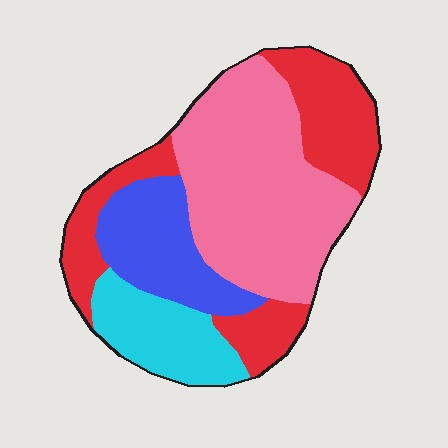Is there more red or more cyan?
Red.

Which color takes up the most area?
Pink, at roughly 40%.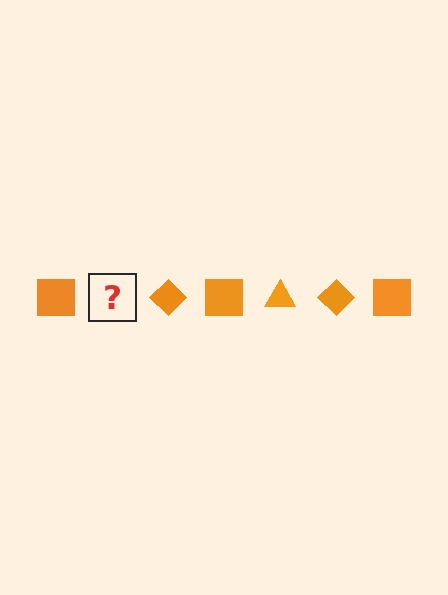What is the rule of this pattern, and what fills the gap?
The rule is that the pattern cycles through square, triangle, diamond shapes in orange. The gap should be filled with an orange triangle.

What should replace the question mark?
The question mark should be replaced with an orange triangle.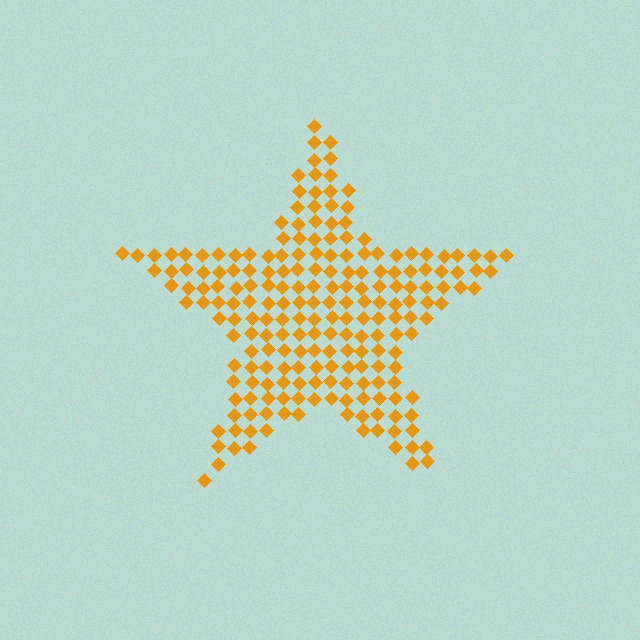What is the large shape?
The large shape is a star.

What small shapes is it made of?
It is made of small diamonds.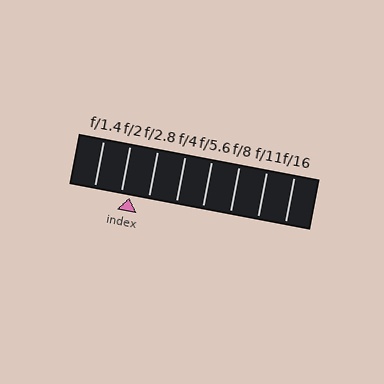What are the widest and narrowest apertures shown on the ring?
The widest aperture shown is f/1.4 and the narrowest is f/16.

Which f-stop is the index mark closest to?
The index mark is closest to f/2.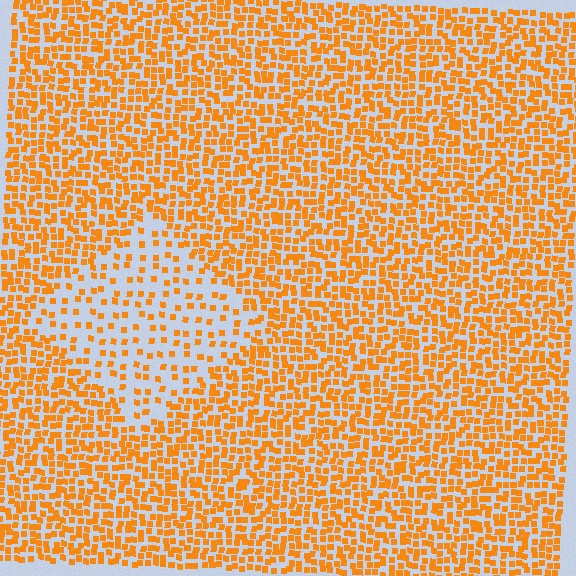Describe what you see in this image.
The image contains small orange elements arranged at two different densities. A diamond-shaped region is visible where the elements are less densely packed than the surrounding area.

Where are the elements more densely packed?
The elements are more densely packed outside the diamond boundary.